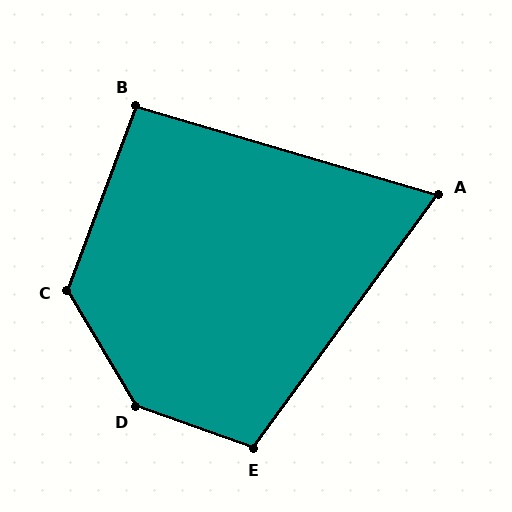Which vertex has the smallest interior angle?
A, at approximately 70 degrees.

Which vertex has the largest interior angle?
D, at approximately 140 degrees.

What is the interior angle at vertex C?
Approximately 129 degrees (obtuse).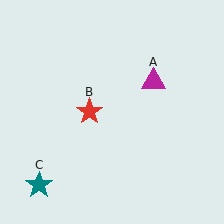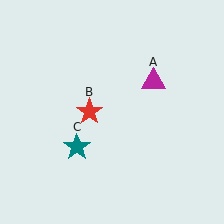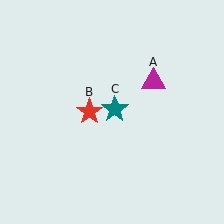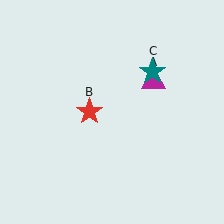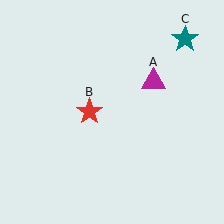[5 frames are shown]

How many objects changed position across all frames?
1 object changed position: teal star (object C).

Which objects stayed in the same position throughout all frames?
Magenta triangle (object A) and red star (object B) remained stationary.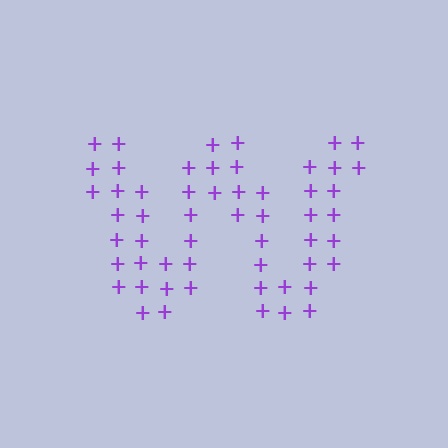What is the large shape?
The large shape is the letter W.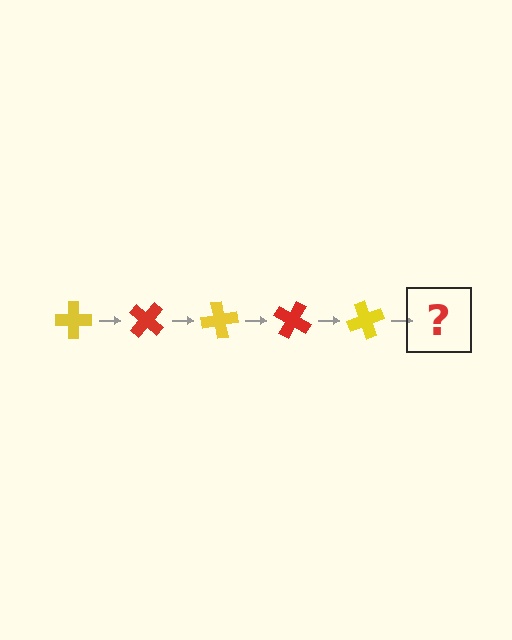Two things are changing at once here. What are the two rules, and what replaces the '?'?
The two rules are that it rotates 40 degrees each step and the color cycles through yellow and red. The '?' should be a red cross, rotated 200 degrees from the start.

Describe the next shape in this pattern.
It should be a red cross, rotated 200 degrees from the start.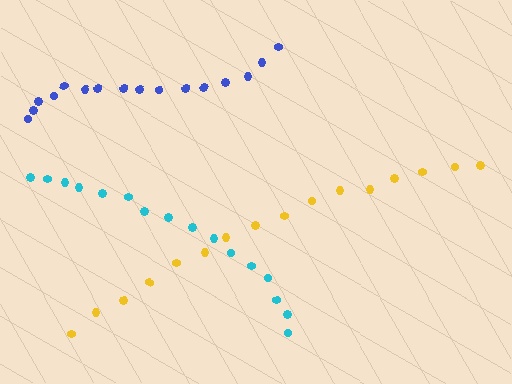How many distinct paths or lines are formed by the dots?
There are 3 distinct paths.